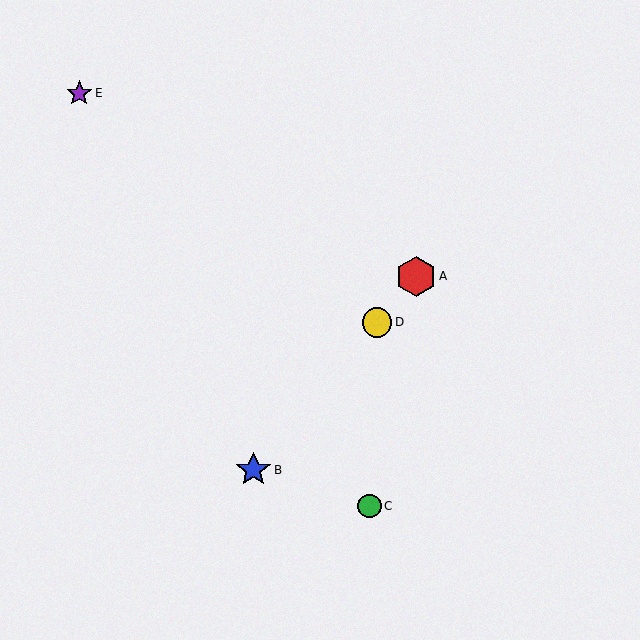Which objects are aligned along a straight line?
Objects A, B, D are aligned along a straight line.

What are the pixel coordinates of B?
Object B is at (253, 470).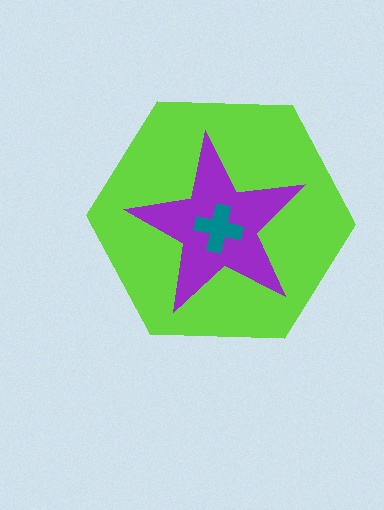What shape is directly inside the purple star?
The teal cross.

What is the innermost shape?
The teal cross.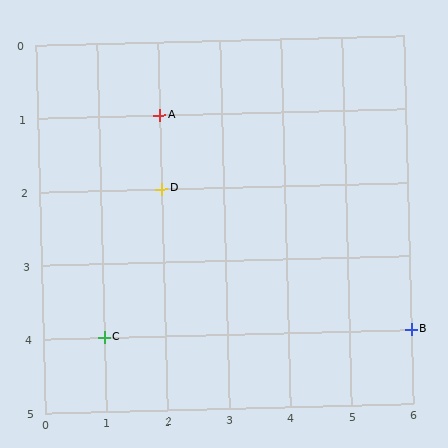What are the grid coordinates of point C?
Point C is at grid coordinates (1, 4).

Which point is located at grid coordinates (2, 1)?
Point A is at (2, 1).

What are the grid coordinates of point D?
Point D is at grid coordinates (2, 2).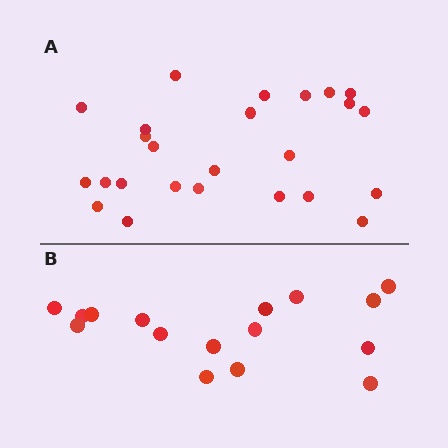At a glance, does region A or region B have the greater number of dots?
Region A (the top region) has more dots.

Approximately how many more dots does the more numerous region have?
Region A has roughly 8 or so more dots than region B.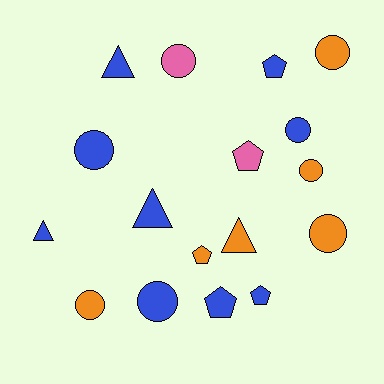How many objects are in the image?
There are 17 objects.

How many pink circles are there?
There is 1 pink circle.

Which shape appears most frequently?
Circle, with 8 objects.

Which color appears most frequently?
Blue, with 9 objects.